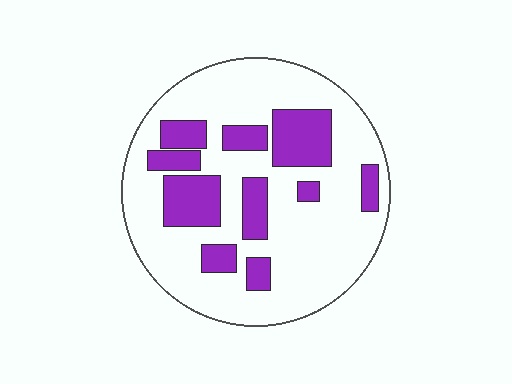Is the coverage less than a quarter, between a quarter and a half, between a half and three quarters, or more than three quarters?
Between a quarter and a half.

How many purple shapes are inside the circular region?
10.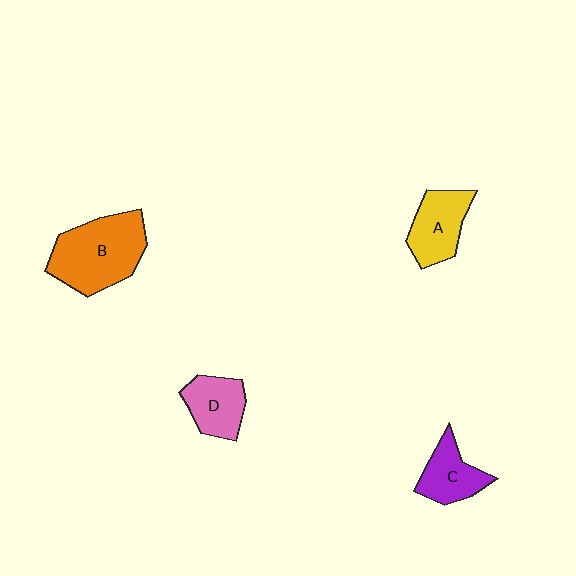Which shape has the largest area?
Shape B (orange).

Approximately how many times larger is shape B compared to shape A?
Approximately 1.6 times.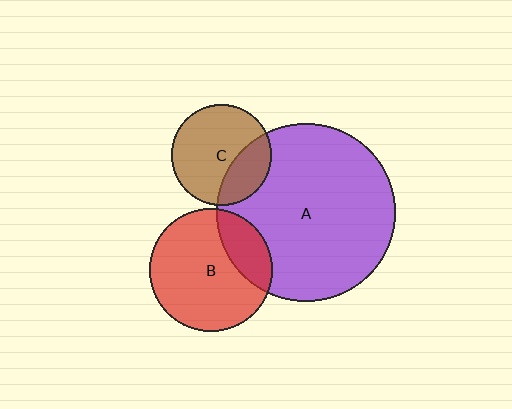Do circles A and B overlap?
Yes.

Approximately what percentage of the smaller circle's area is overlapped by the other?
Approximately 25%.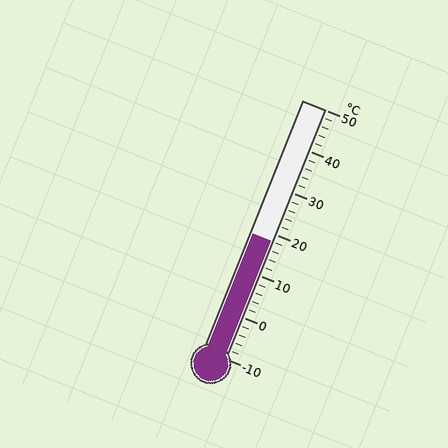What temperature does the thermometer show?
The thermometer shows approximately 18°C.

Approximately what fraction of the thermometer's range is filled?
The thermometer is filled to approximately 45% of its range.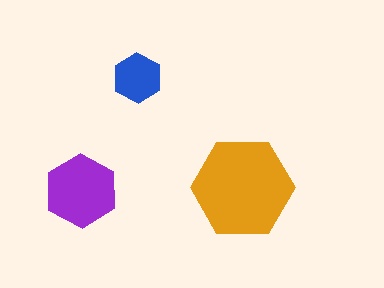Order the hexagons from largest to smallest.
the orange one, the purple one, the blue one.